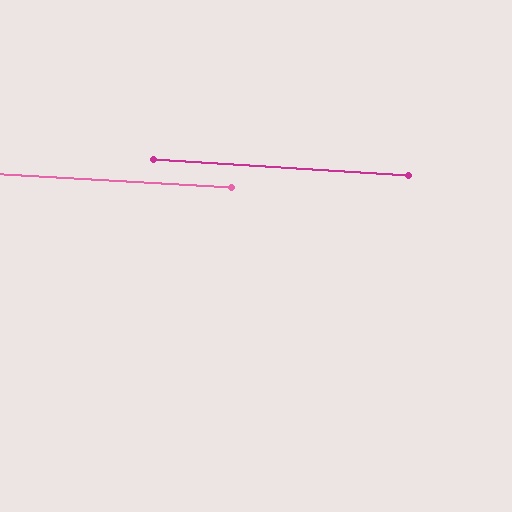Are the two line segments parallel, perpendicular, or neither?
Parallel — their directions differ by only 0.1°.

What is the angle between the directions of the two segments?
Approximately 0 degrees.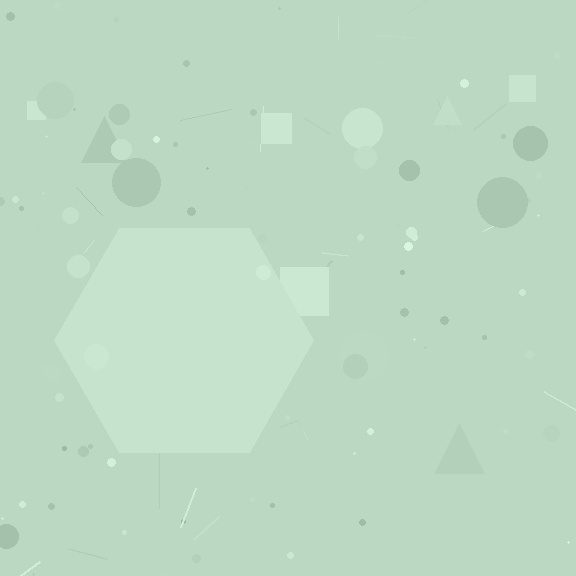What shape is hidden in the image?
A hexagon is hidden in the image.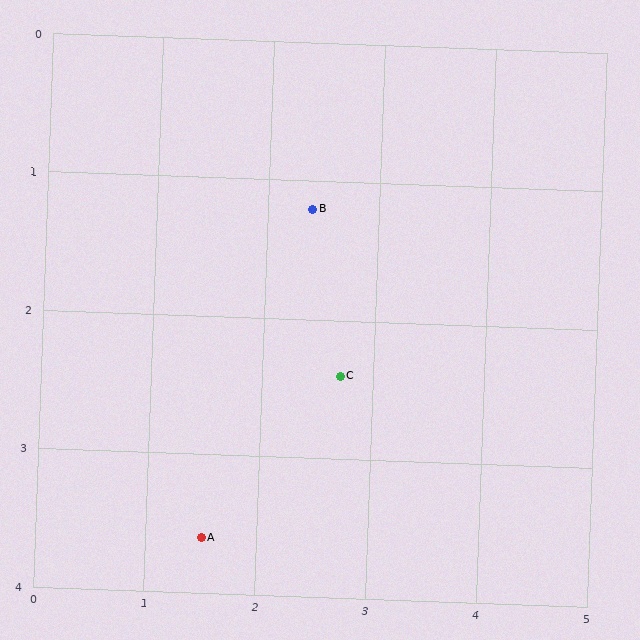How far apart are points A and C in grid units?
Points A and C are about 1.7 grid units apart.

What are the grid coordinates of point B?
Point B is at approximately (2.4, 1.2).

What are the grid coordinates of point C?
Point C is at approximately (2.7, 2.4).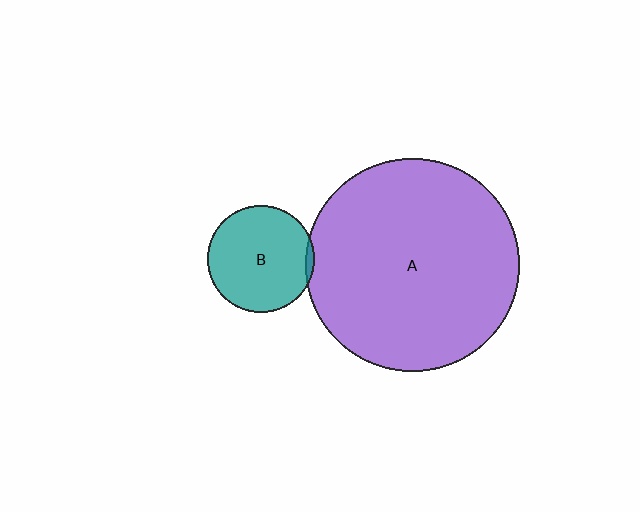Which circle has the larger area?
Circle A (purple).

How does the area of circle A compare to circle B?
Approximately 3.9 times.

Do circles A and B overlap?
Yes.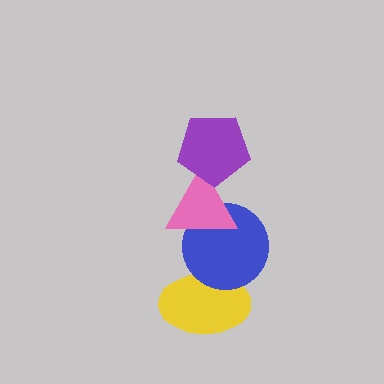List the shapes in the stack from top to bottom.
From top to bottom: the purple pentagon, the pink triangle, the blue circle, the yellow ellipse.